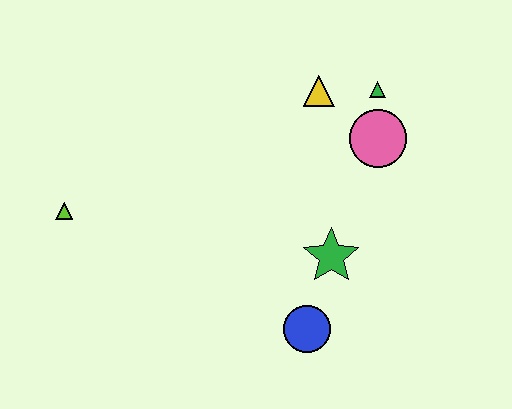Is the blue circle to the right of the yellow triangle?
No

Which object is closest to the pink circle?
The green triangle is closest to the pink circle.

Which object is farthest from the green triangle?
The lime triangle is farthest from the green triangle.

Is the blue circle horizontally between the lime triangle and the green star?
Yes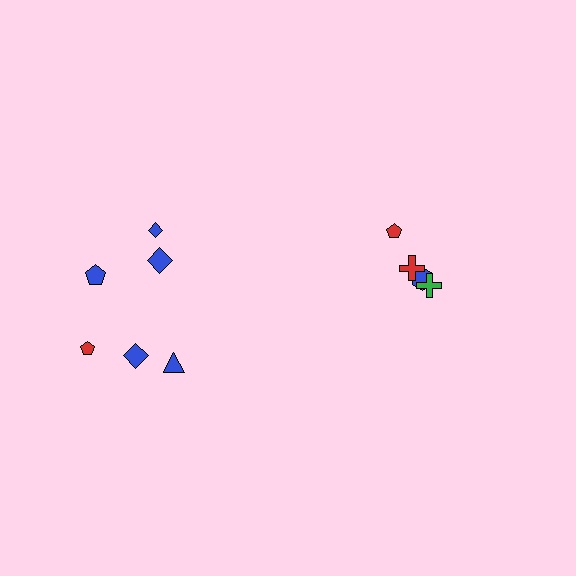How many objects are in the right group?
There are 4 objects.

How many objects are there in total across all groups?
There are 10 objects.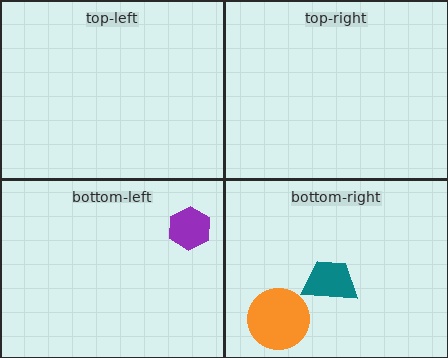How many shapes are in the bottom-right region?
2.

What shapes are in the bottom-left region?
The purple hexagon.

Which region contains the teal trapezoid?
The bottom-right region.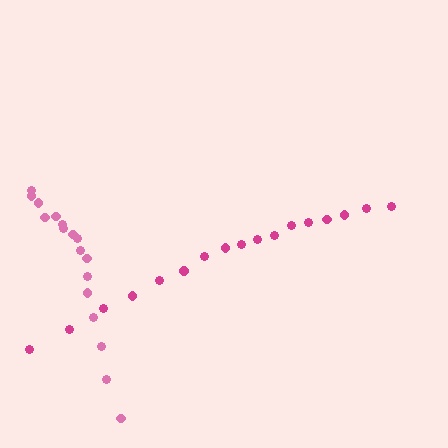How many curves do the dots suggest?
There are 2 distinct paths.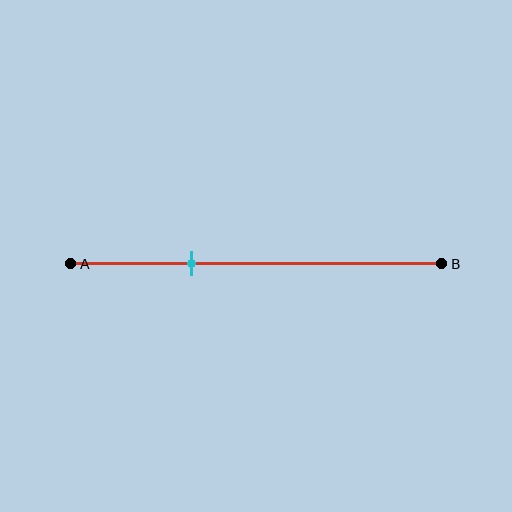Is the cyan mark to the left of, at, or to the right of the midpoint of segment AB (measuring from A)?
The cyan mark is to the left of the midpoint of segment AB.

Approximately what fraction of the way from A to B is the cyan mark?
The cyan mark is approximately 30% of the way from A to B.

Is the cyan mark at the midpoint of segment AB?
No, the mark is at about 30% from A, not at the 50% midpoint.